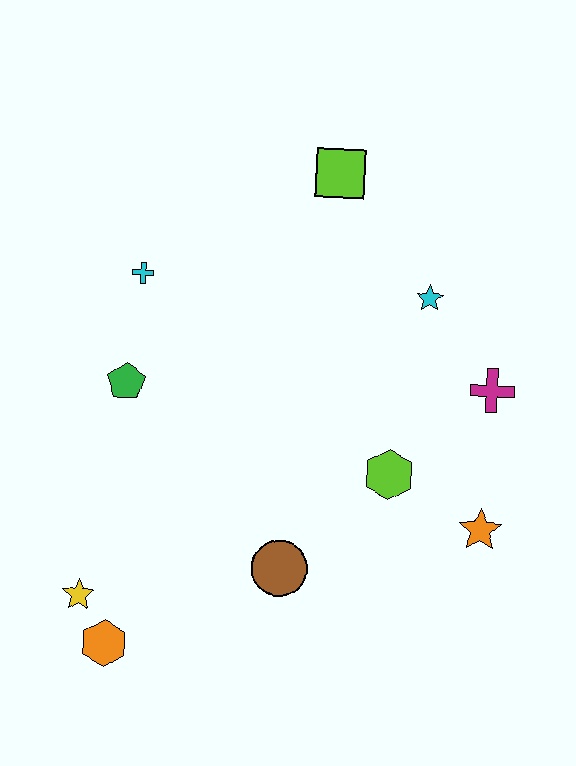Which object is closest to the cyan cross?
The green pentagon is closest to the cyan cross.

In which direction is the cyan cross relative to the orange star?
The cyan cross is to the left of the orange star.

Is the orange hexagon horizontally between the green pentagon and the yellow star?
Yes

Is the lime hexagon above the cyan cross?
No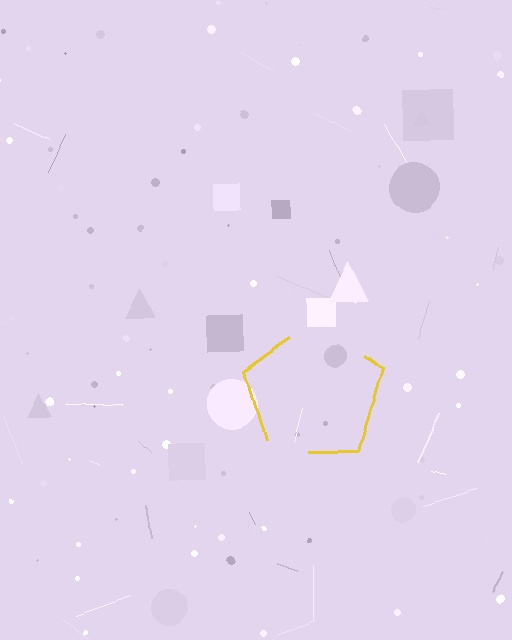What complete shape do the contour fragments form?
The contour fragments form a pentagon.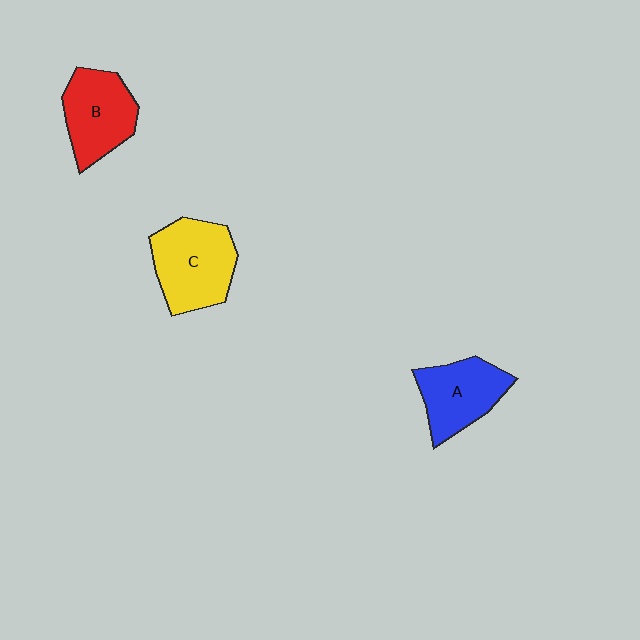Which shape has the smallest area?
Shape A (blue).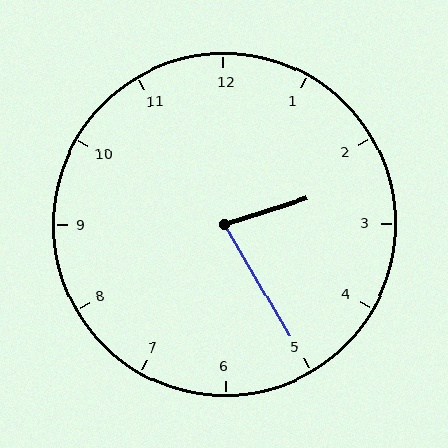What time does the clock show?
2:25.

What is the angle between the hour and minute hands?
Approximately 78 degrees.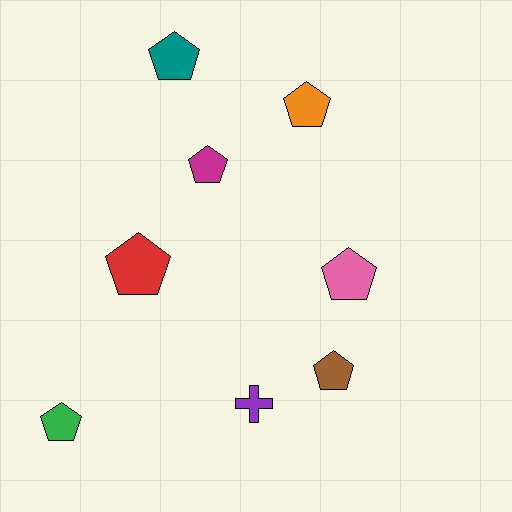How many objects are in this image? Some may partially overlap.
There are 8 objects.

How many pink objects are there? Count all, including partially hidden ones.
There is 1 pink object.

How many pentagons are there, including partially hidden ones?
There are 7 pentagons.